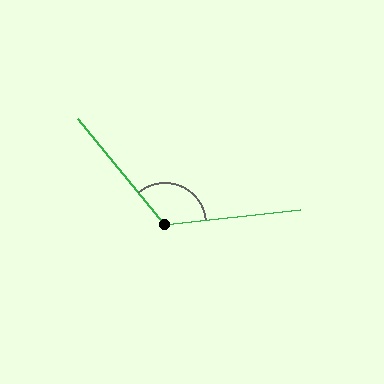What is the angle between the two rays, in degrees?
Approximately 123 degrees.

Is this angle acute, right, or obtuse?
It is obtuse.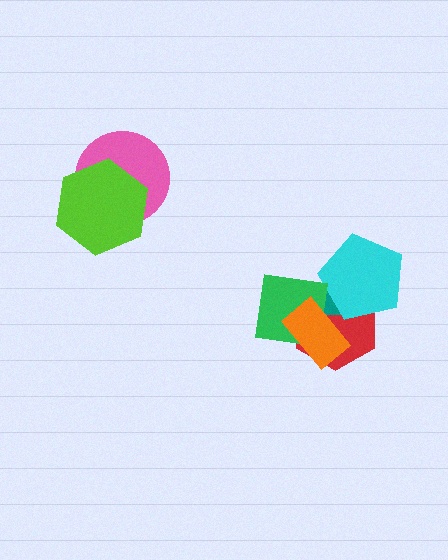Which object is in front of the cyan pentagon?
The green square is in front of the cyan pentagon.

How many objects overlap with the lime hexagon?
1 object overlaps with the lime hexagon.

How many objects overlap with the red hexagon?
4 objects overlap with the red hexagon.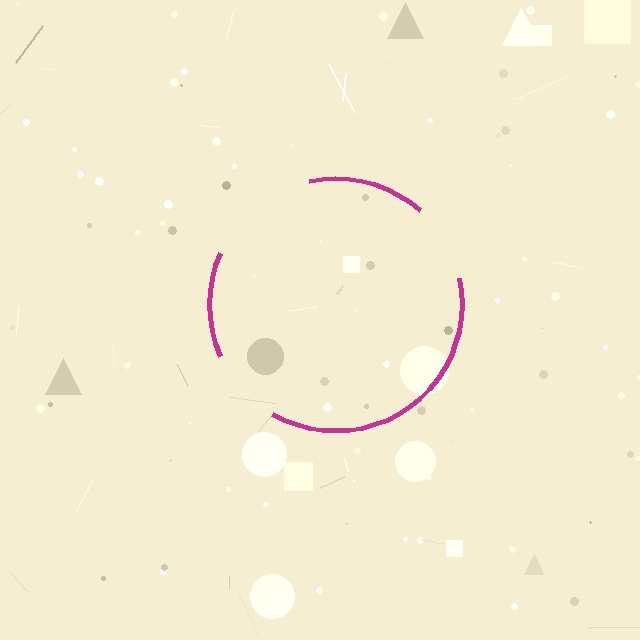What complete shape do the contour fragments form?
The contour fragments form a circle.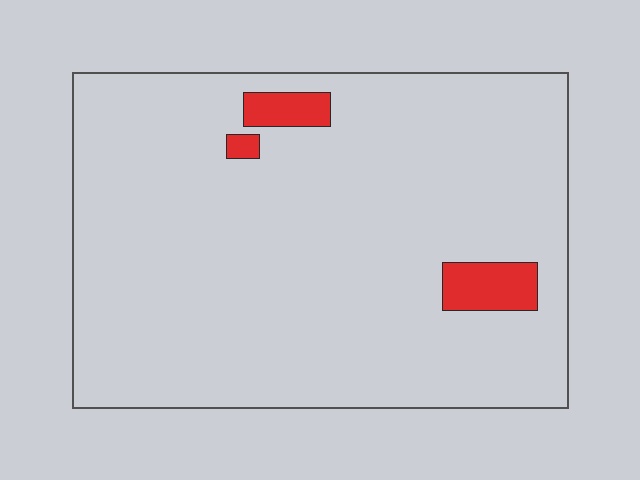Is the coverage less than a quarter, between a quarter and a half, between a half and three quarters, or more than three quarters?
Less than a quarter.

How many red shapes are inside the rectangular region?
3.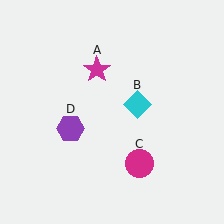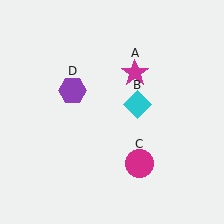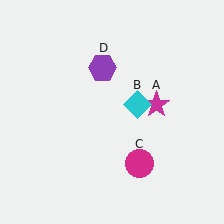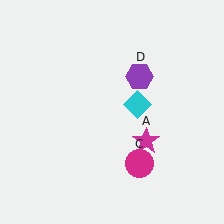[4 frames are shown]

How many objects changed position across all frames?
2 objects changed position: magenta star (object A), purple hexagon (object D).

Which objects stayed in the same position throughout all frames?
Cyan diamond (object B) and magenta circle (object C) remained stationary.